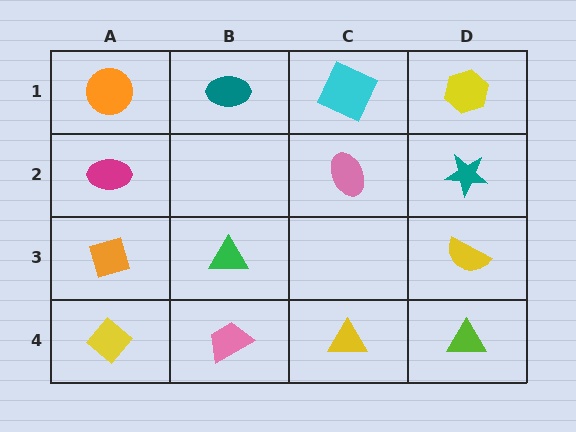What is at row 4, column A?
A yellow diamond.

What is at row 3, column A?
An orange diamond.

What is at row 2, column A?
A magenta ellipse.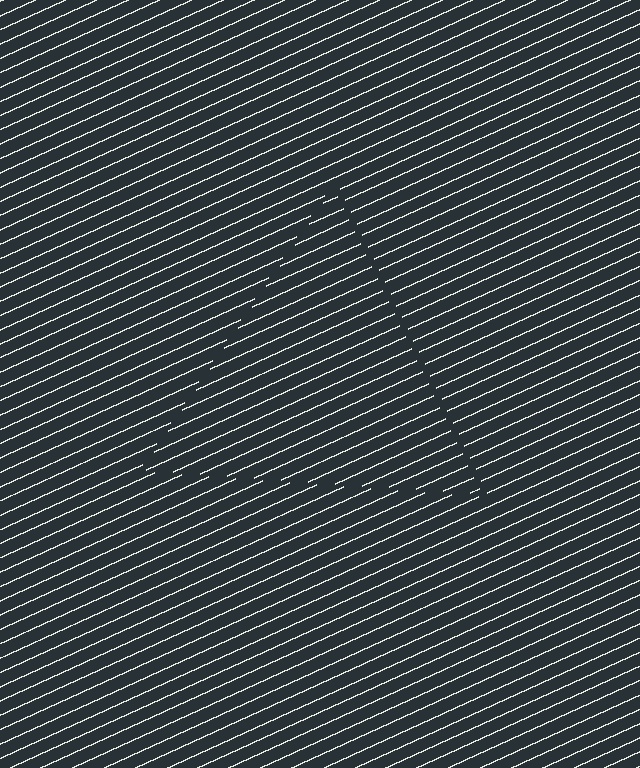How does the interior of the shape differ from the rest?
The interior of the shape contains the same grating, shifted by half a period — the contour is defined by the phase discontinuity where line-ends from the inner and outer gratings abut.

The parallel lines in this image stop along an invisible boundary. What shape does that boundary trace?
An illusory triangle. The interior of the shape contains the same grating, shifted by half a period — the contour is defined by the phase discontinuity where line-ends from the inner and outer gratings abut.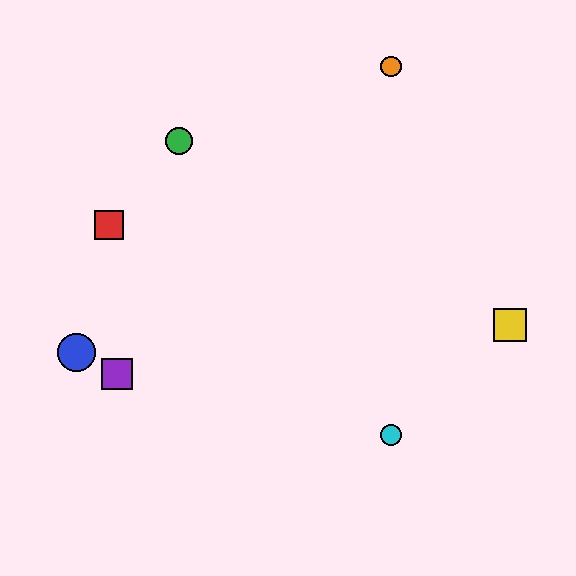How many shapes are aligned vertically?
2 shapes (the orange circle, the cyan circle) are aligned vertically.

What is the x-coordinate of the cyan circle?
The cyan circle is at x≈391.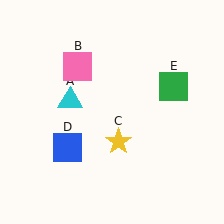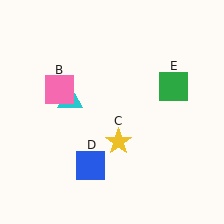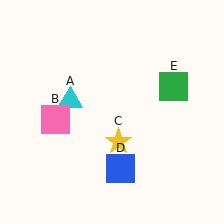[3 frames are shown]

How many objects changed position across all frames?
2 objects changed position: pink square (object B), blue square (object D).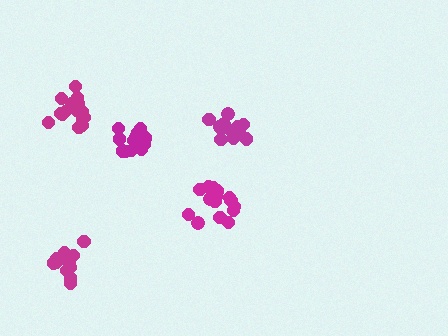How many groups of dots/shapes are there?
There are 5 groups.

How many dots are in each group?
Group 1: 13 dots, Group 2: 13 dots, Group 3: 16 dots, Group 4: 13 dots, Group 5: 19 dots (74 total).